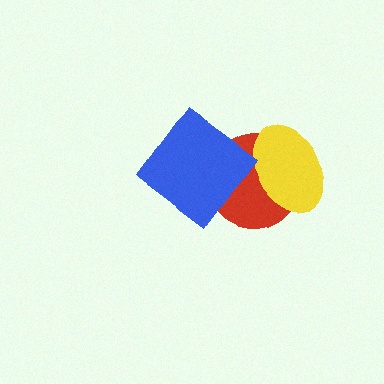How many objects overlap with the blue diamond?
1 object overlaps with the blue diamond.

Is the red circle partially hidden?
Yes, it is partially covered by another shape.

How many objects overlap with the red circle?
2 objects overlap with the red circle.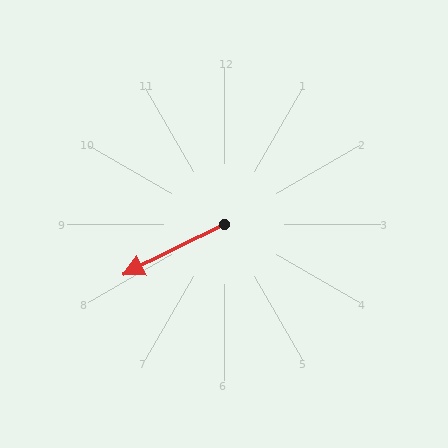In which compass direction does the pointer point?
Southwest.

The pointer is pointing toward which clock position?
Roughly 8 o'clock.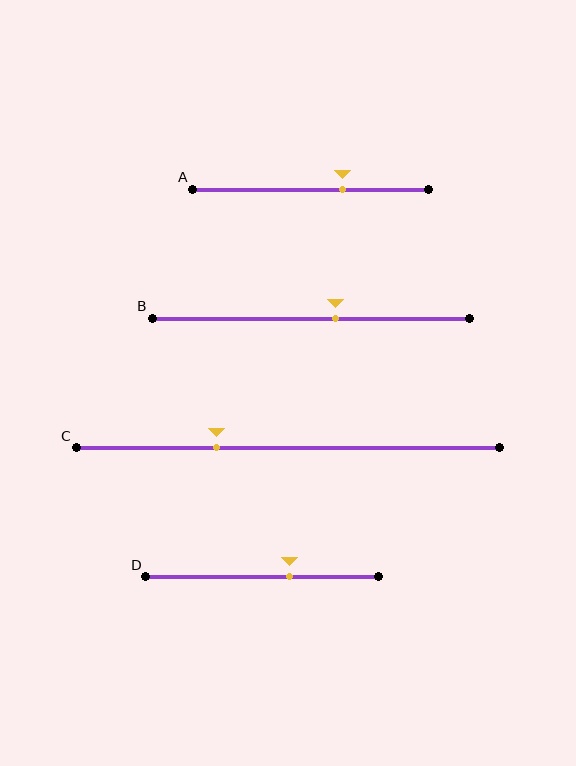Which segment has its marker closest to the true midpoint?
Segment B has its marker closest to the true midpoint.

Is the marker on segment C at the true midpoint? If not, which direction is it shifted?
No, the marker on segment C is shifted to the left by about 17% of the segment length.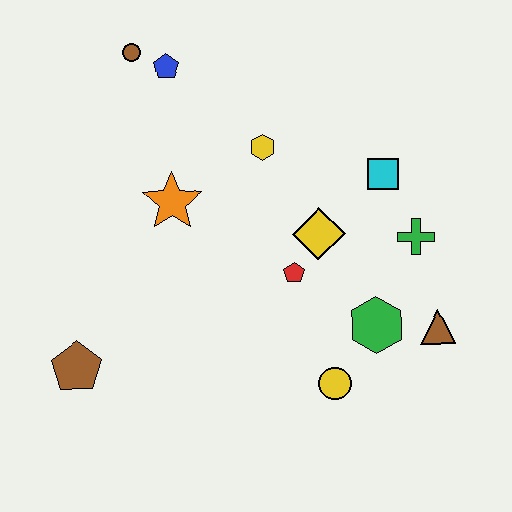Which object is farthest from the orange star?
The brown triangle is farthest from the orange star.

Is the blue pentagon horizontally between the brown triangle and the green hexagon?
No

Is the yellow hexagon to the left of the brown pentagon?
No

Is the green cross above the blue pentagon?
No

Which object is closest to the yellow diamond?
The red pentagon is closest to the yellow diamond.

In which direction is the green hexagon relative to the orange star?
The green hexagon is to the right of the orange star.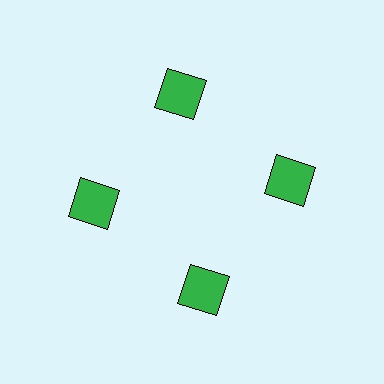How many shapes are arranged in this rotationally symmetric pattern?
There are 4 shapes, arranged in 4 groups of 1.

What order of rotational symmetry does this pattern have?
This pattern has 4-fold rotational symmetry.